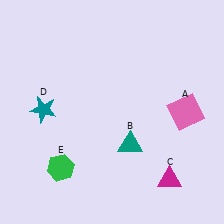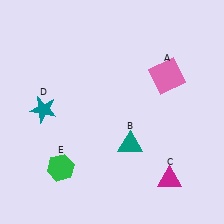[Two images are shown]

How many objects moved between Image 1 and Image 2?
1 object moved between the two images.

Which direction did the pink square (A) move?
The pink square (A) moved up.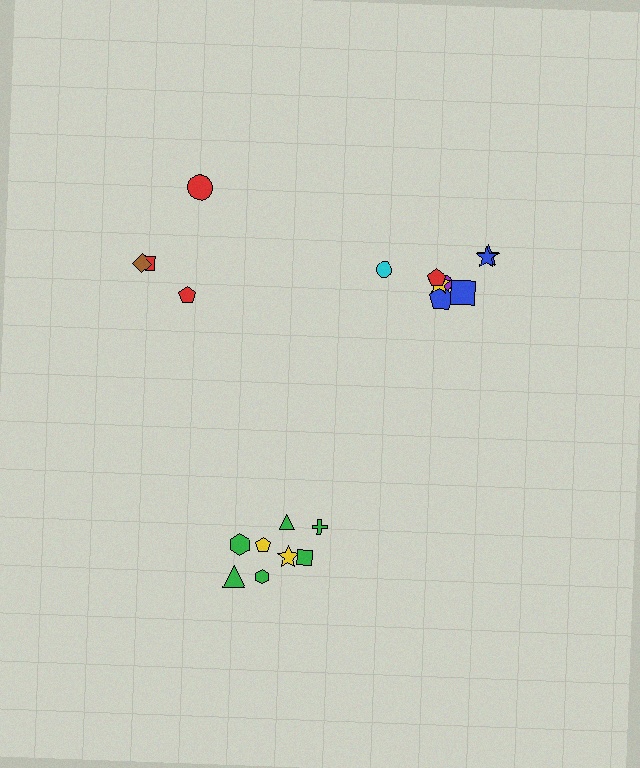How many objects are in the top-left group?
There are 4 objects.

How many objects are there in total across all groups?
There are 20 objects.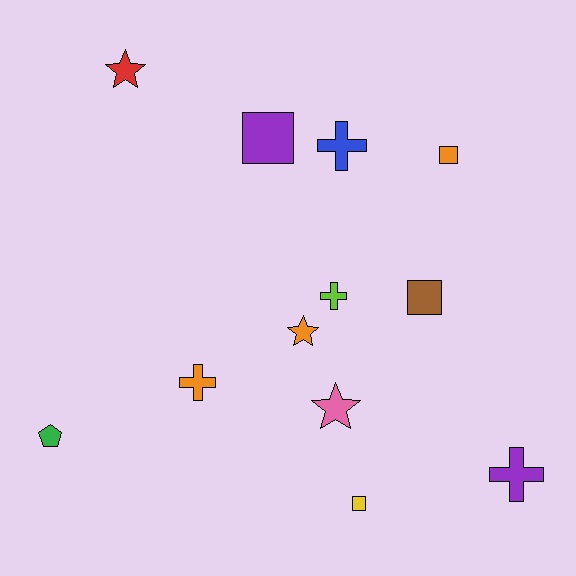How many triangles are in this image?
There are no triangles.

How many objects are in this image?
There are 12 objects.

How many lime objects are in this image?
There is 1 lime object.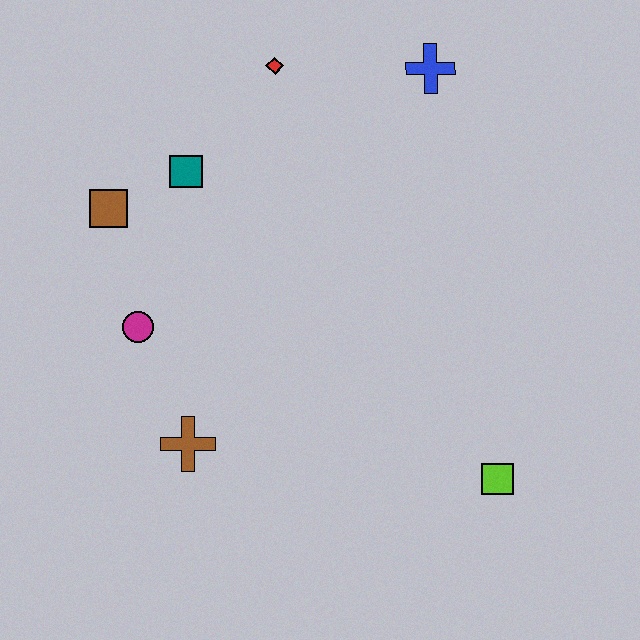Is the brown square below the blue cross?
Yes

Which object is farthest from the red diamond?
The lime square is farthest from the red diamond.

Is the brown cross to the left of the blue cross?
Yes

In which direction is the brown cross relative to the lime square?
The brown cross is to the left of the lime square.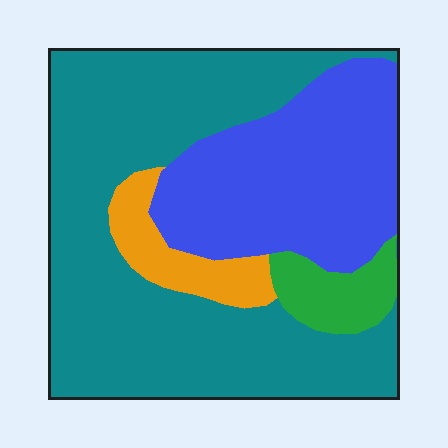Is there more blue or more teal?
Teal.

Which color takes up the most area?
Teal, at roughly 55%.